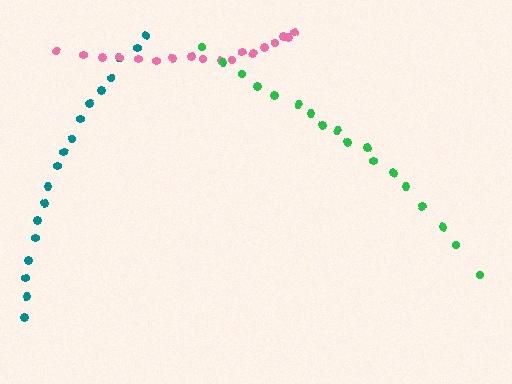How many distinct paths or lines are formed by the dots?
There are 3 distinct paths.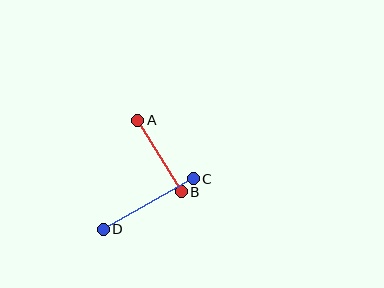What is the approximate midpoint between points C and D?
The midpoint is at approximately (148, 204) pixels.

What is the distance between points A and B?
The distance is approximately 84 pixels.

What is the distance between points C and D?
The distance is approximately 103 pixels.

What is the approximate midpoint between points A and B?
The midpoint is at approximately (160, 156) pixels.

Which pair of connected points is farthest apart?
Points C and D are farthest apart.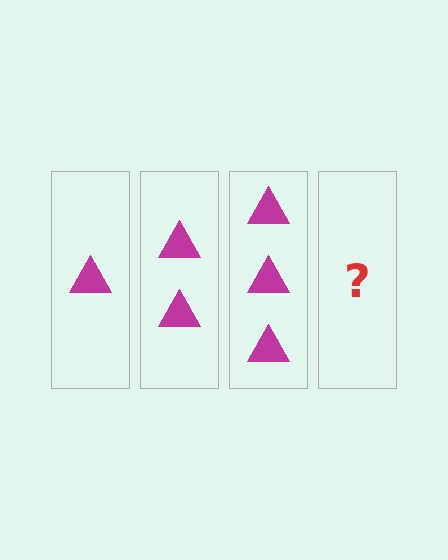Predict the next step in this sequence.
The next step is 4 triangles.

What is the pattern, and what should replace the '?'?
The pattern is that each step adds one more triangle. The '?' should be 4 triangles.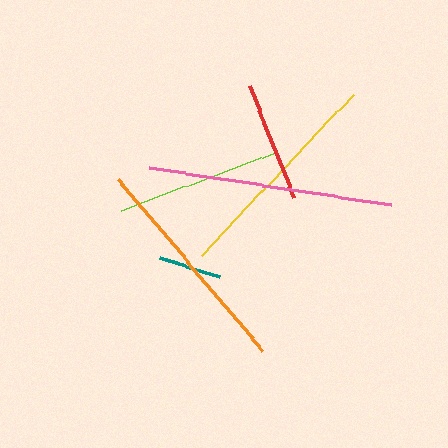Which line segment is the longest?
The pink line is the longest at approximately 246 pixels.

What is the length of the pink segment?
The pink segment is approximately 246 pixels long.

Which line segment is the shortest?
The teal line is the shortest at approximately 64 pixels.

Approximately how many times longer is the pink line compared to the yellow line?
The pink line is approximately 1.1 times the length of the yellow line.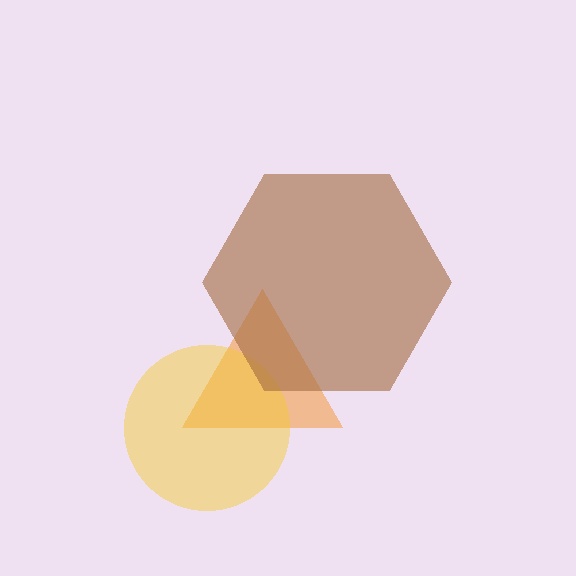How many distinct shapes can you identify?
There are 3 distinct shapes: an orange triangle, a yellow circle, a brown hexagon.